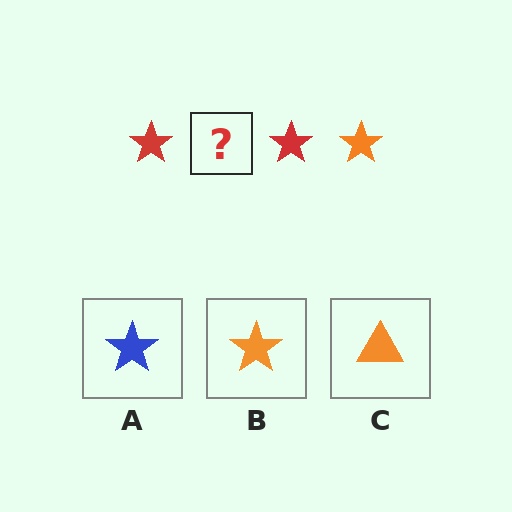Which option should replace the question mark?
Option B.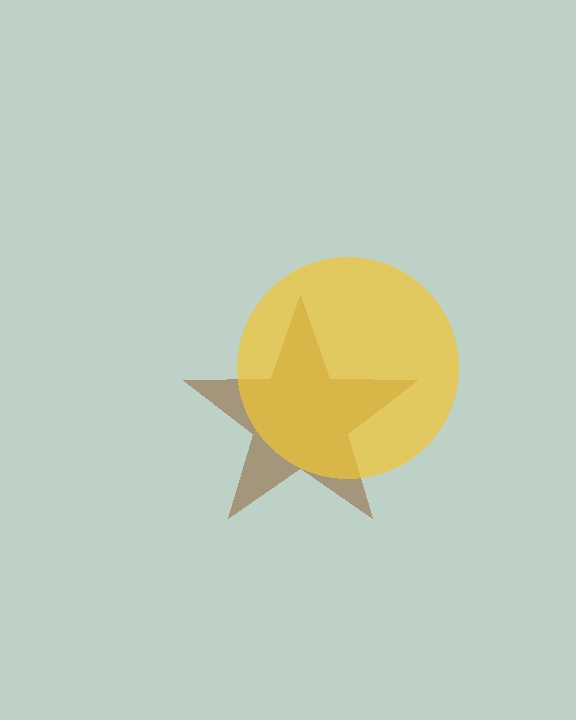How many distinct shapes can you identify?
There are 2 distinct shapes: a brown star, a yellow circle.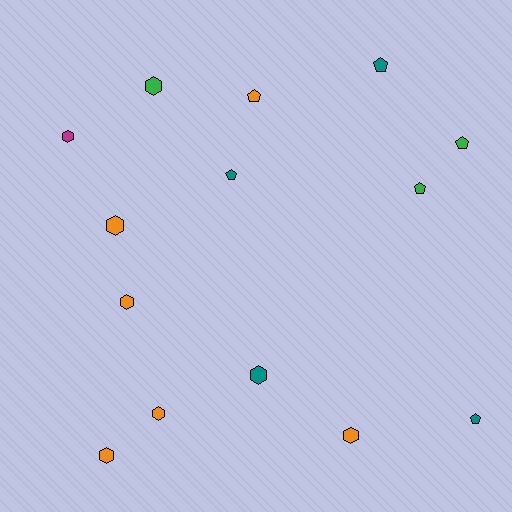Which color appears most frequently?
Orange, with 6 objects.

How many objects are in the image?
There are 14 objects.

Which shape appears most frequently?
Hexagon, with 8 objects.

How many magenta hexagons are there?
There is 1 magenta hexagon.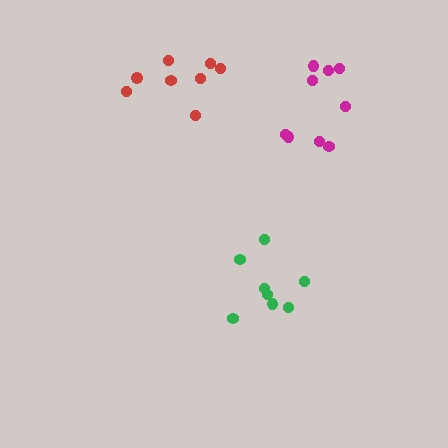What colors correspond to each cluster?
The clusters are colored: green, magenta, red.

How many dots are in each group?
Group 1: 8 dots, Group 2: 9 dots, Group 3: 8 dots (25 total).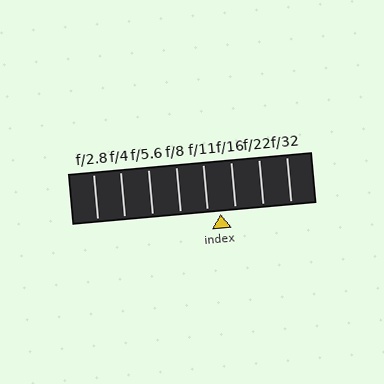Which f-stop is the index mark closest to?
The index mark is closest to f/11.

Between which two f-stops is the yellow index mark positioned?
The index mark is between f/11 and f/16.